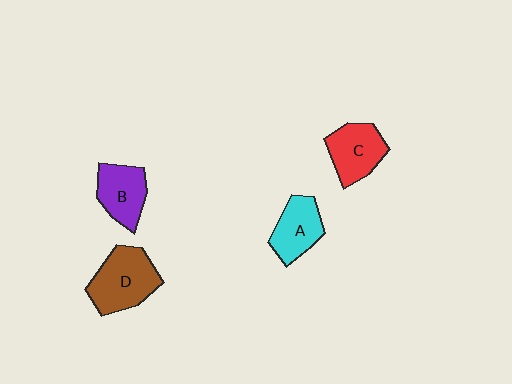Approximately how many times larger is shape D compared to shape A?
Approximately 1.4 times.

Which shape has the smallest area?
Shape A (cyan).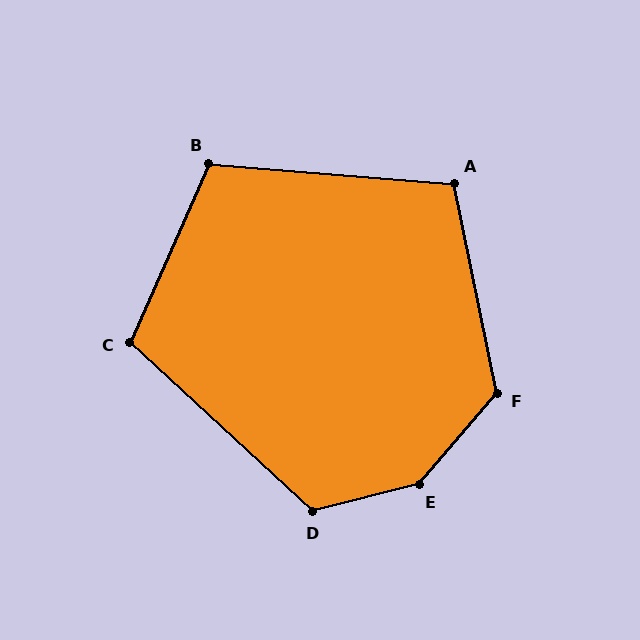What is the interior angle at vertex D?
Approximately 123 degrees (obtuse).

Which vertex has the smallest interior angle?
A, at approximately 106 degrees.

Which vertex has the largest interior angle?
E, at approximately 145 degrees.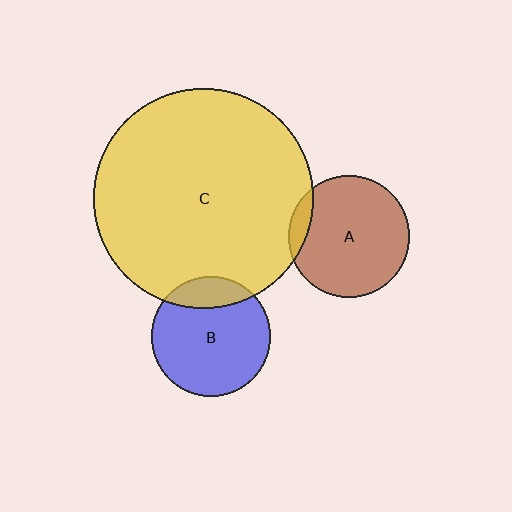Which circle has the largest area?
Circle C (yellow).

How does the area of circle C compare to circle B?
Approximately 3.4 times.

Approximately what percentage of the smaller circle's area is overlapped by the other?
Approximately 10%.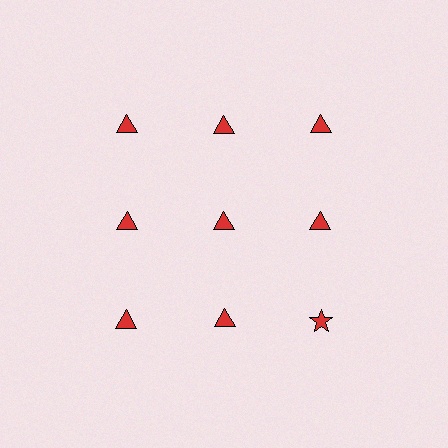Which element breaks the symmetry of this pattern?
The red star in the third row, center column breaks the symmetry. All other shapes are red triangles.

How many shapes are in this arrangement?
There are 9 shapes arranged in a grid pattern.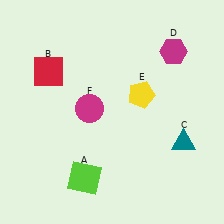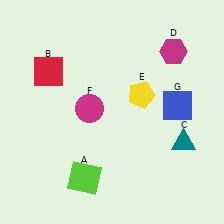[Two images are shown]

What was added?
A blue square (G) was added in Image 2.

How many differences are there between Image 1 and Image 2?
There is 1 difference between the two images.